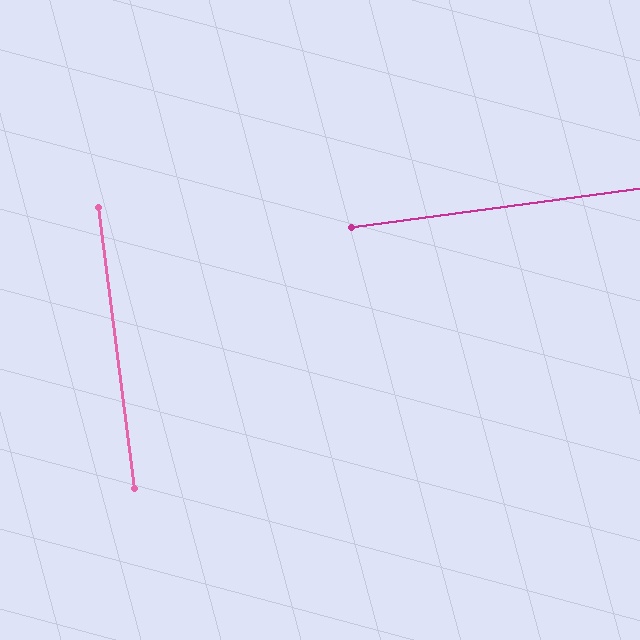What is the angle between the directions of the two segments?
Approximately 90 degrees.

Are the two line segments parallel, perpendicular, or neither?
Perpendicular — they meet at approximately 90°.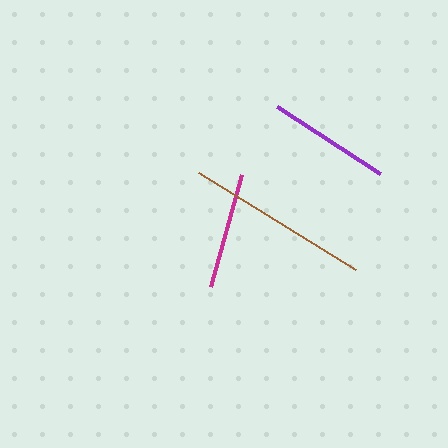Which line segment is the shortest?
The magenta line is the shortest at approximately 117 pixels.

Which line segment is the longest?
The brown line is the longest at approximately 184 pixels.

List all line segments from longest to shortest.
From longest to shortest: brown, purple, magenta.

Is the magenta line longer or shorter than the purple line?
The purple line is longer than the magenta line.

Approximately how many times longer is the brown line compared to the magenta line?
The brown line is approximately 1.6 times the length of the magenta line.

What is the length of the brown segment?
The brown segment is approximately 184 pixels long.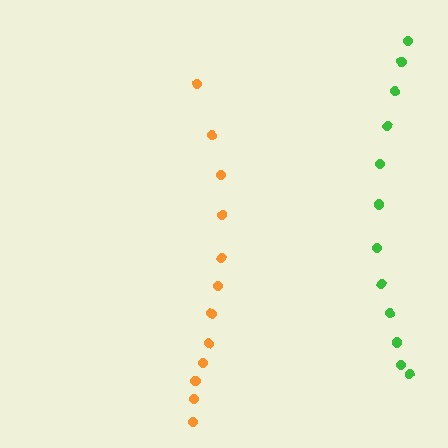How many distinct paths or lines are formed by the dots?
There are 2 distinct paths.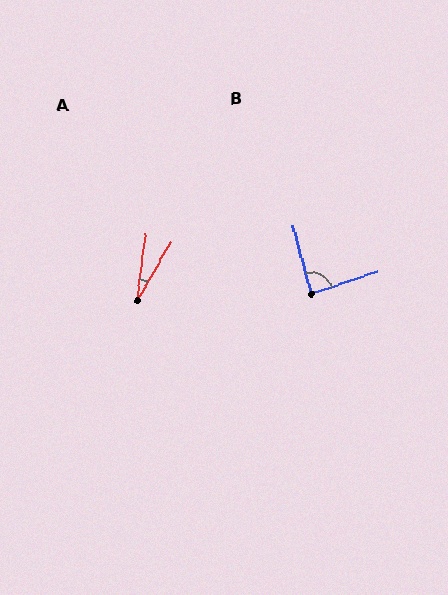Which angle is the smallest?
A, at approximately 22 degrees.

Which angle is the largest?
B, at approximately 86 degrees.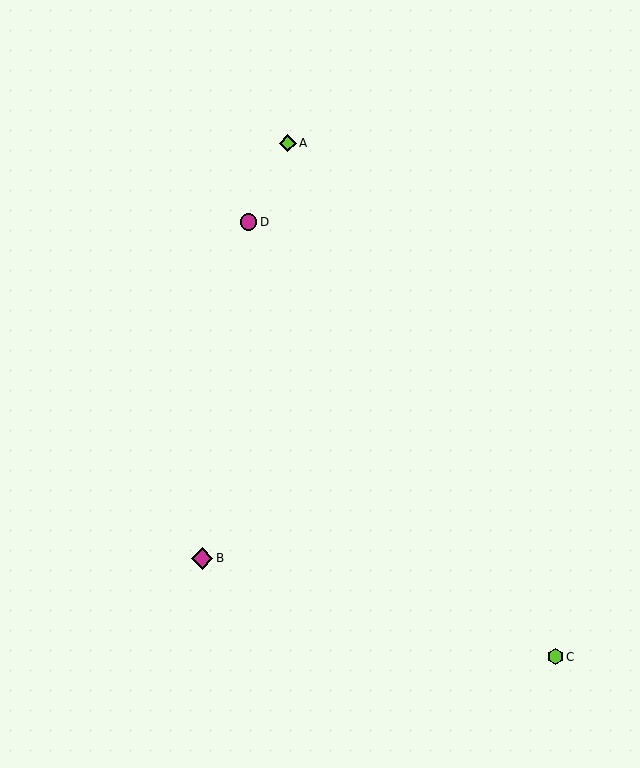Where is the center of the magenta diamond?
The center of the magenta diamond is at (202, 558).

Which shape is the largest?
The magenta diamond (labeled B) is the largest.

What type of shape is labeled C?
Shape C is a lime hexagon.